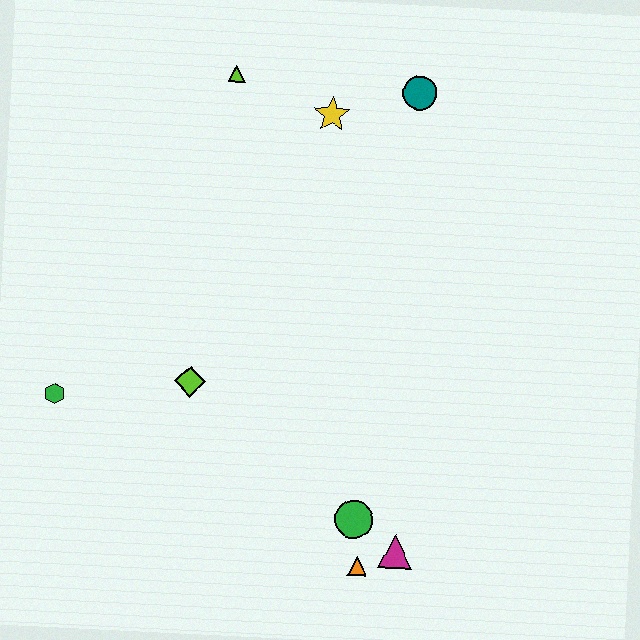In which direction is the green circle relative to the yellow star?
The green circle is below the yellow star.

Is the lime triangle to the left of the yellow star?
Yes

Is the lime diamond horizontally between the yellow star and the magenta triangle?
No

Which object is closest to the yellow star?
The teal circle is closest to the yellow star.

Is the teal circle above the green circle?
Yes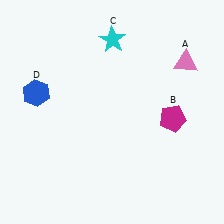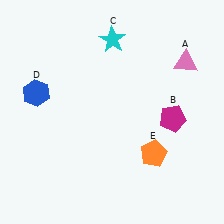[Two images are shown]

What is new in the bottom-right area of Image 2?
An orange pentagon (E) was added in the bottom-right area of Image 2.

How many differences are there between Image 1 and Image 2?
There is 1 difference between the two images.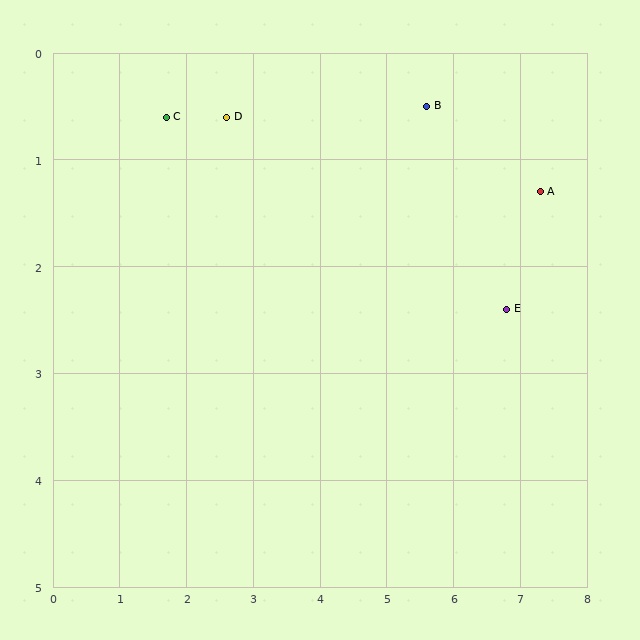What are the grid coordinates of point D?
Point D is at approximately (2.6, 0.6).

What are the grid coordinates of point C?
Point C is at approximately (1.7, 0.6).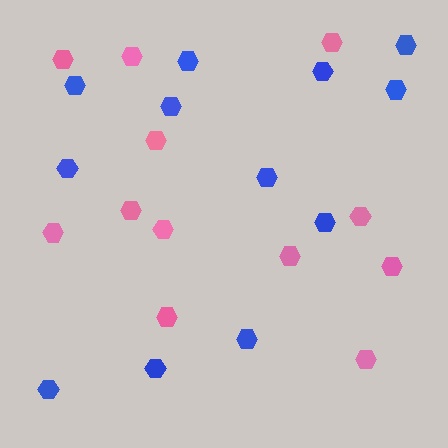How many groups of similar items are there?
There are 2 groups: one group of pink hexagons (12) and one group of blue hexagons (12).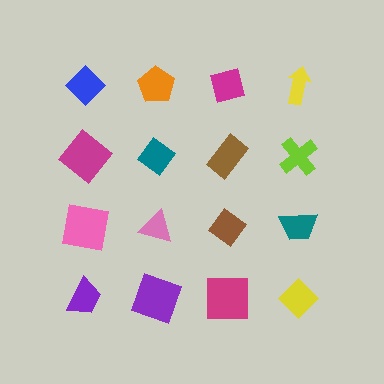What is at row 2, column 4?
A lime cross.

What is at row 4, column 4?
A yellow diamond.